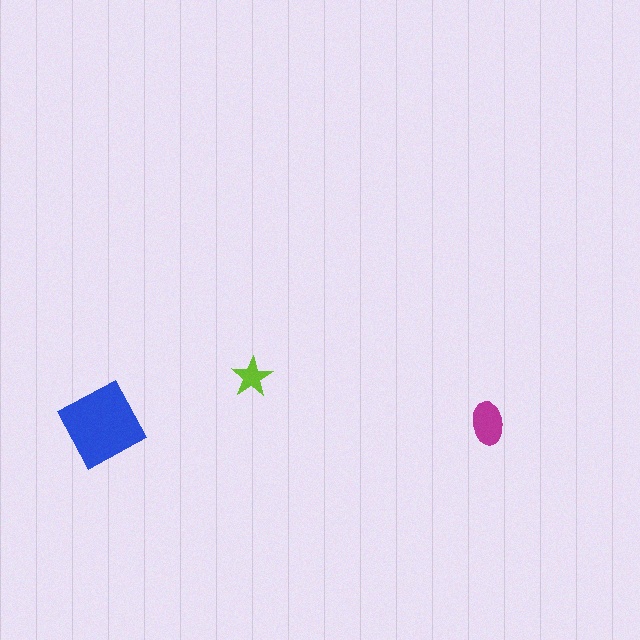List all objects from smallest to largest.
The lime star, the magenta ellipse, the blue square.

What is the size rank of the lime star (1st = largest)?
3rd.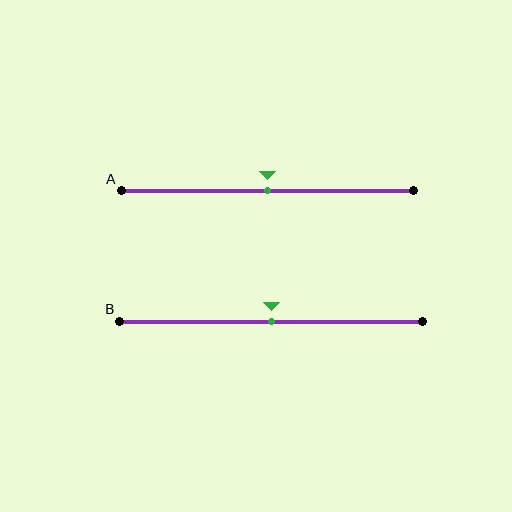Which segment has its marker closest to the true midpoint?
Segment A has its marker closest to the true midpoint.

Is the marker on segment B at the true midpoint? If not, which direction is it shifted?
Yes, the marker on segment B is at the true midpoint.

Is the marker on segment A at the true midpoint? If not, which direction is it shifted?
Yes, the marker on segment A is at the true midpoint.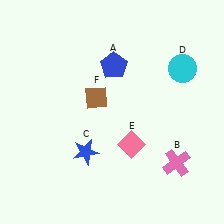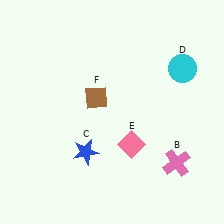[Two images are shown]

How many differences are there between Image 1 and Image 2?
There is 1 difference between the two images.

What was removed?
The blue pentagon (A) was removed in Image 2.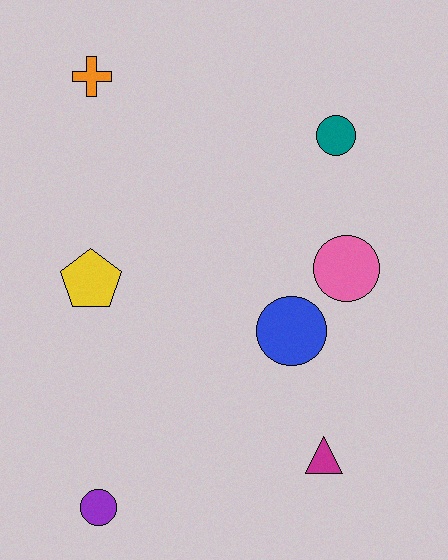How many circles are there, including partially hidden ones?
There are 4 circles.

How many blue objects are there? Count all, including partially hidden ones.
There is 1 blue object.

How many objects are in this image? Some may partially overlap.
There are 7 objects.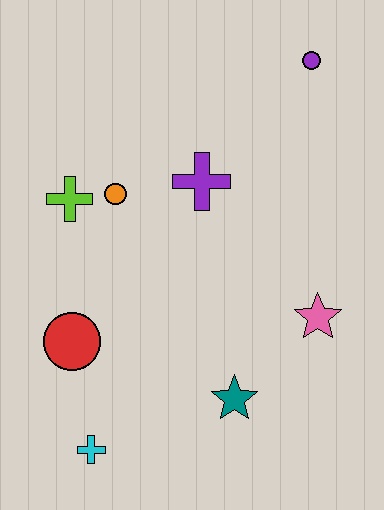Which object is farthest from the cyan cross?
The purple circle is farthest from the cyan cross.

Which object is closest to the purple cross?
The orange circle is closest to the purple cross.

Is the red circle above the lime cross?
No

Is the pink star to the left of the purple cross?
No